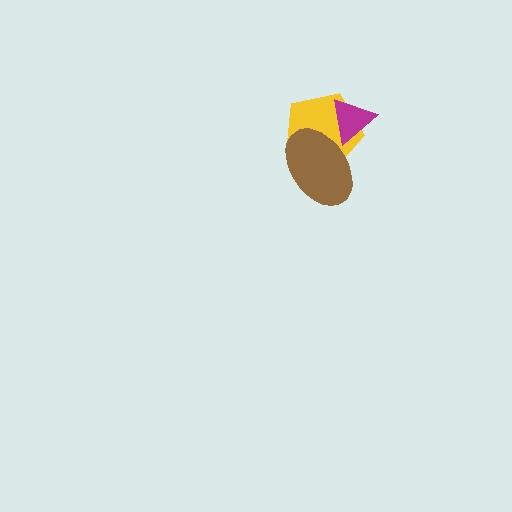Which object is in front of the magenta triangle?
The brown ellipse is in front of the magenta triangle.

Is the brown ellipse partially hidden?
No, no other shape covers it.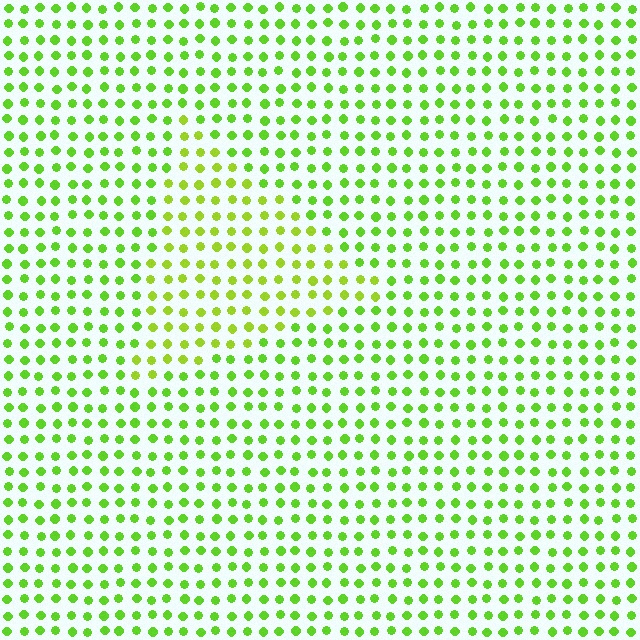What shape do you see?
I see a triangle.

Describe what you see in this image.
The image is filled with small lime elements in a uniform arrangement. A triangle-shaped region is visible where the elements are tinted to a slightly different hue, forming a subtle color boundary.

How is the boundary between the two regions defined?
The boundary is defined purely by a slight shift in hue (about 21 degrees). Spacing, size, and orientation are identical on both sides.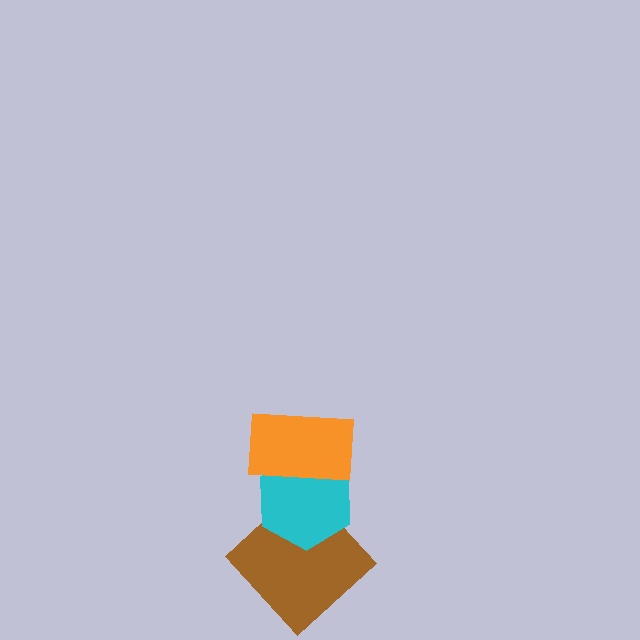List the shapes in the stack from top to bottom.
From top to bottom: the orange rectangle, the cyan hexagon, the brown diamond.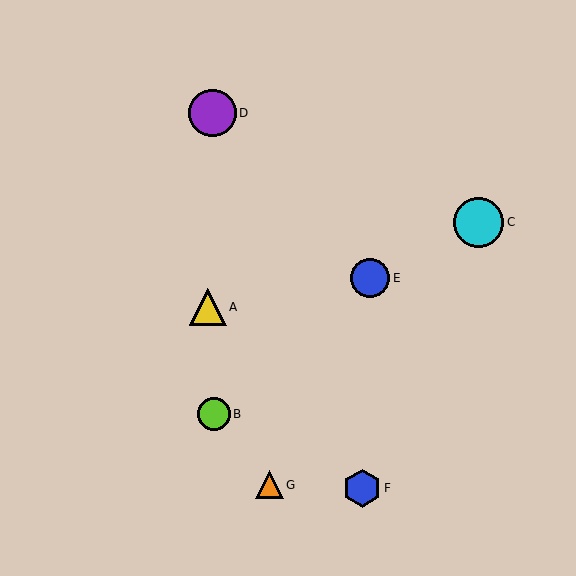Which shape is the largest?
The cyan circle (labeled C) is the largest.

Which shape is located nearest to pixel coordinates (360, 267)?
The blue circle (labeled E) at (370, 278) is nearest to that location.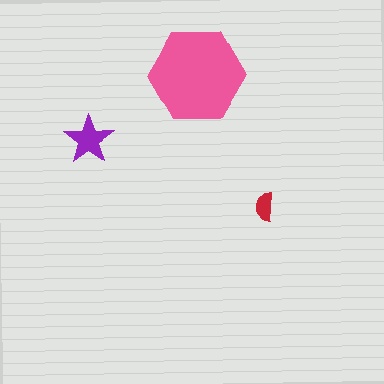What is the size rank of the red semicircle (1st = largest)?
3rd.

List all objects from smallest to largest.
The red semicircle, the purple star, the pink hexagon.